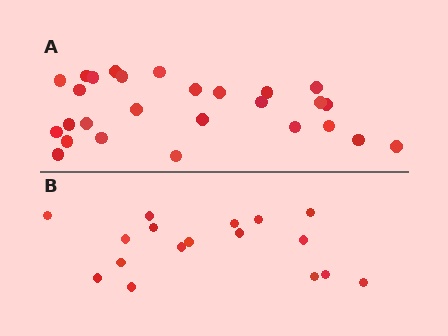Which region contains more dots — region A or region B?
Region A (the top region) has more dots.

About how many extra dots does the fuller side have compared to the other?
Region A has roughly 10 or so more dots than region B.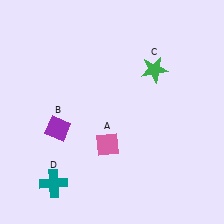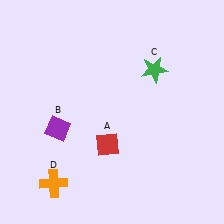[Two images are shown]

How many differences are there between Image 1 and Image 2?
There are 2 differences between the two images.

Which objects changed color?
A changed from pink to red. D changed from teal to orange.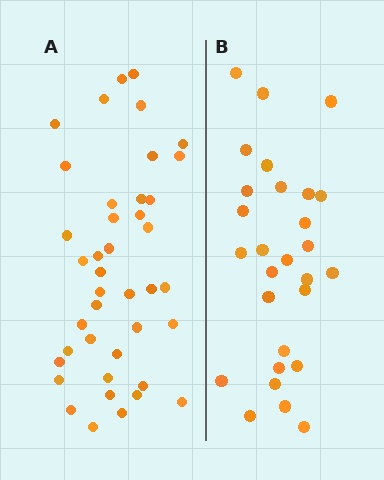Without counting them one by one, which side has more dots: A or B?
Region A (the left region) has more dots.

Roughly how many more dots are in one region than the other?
Region A has approximately 15 more dots than region B.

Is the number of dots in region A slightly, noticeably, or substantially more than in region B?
Region A has substantially more. The ratio is roughly 1.5 to 1.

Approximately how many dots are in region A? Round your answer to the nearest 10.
About 40 dots. (The exact count is 41, which rounds to 40.)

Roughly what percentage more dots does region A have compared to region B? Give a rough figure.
About 45% more.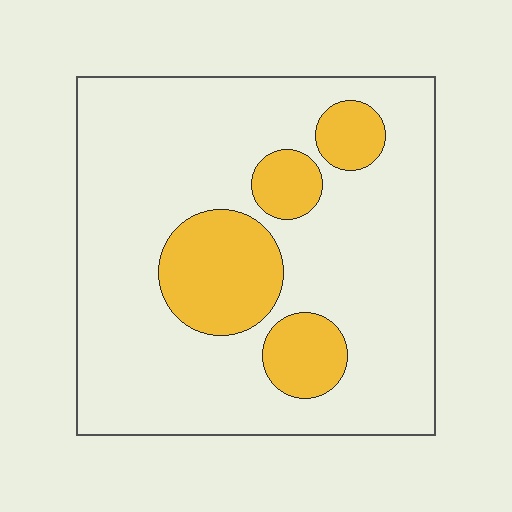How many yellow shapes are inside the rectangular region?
4.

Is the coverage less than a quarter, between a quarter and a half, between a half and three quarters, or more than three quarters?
Less than a quarter.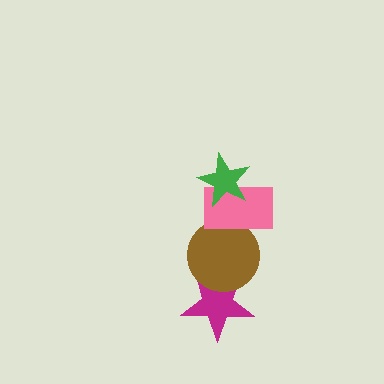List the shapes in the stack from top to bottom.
From top to bottom: the green star, the pink rectangle, the brown circle, the magenta star.